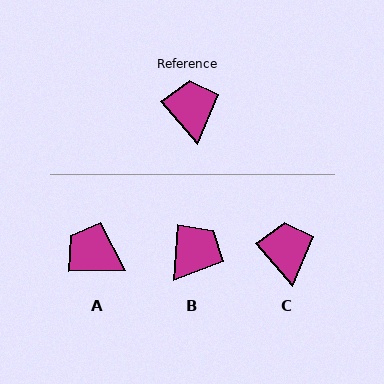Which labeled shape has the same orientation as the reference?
C.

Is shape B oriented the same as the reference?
No, it is off by about 46 degrees.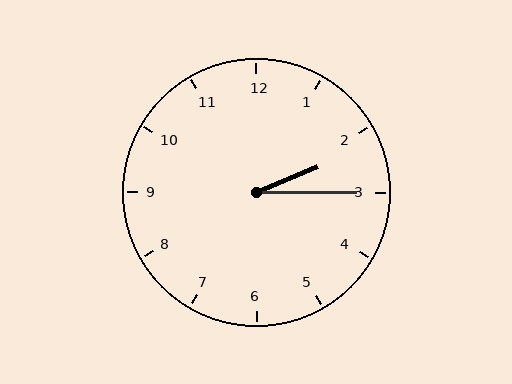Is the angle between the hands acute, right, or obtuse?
It is acute.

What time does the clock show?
2:15.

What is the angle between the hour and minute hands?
Approximately 22 degrees.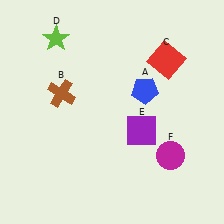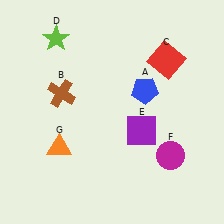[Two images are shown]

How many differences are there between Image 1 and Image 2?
There is 1 difference between the two images.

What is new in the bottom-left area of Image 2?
An orange triangle (G) was added in the bottom-left area of Image 2.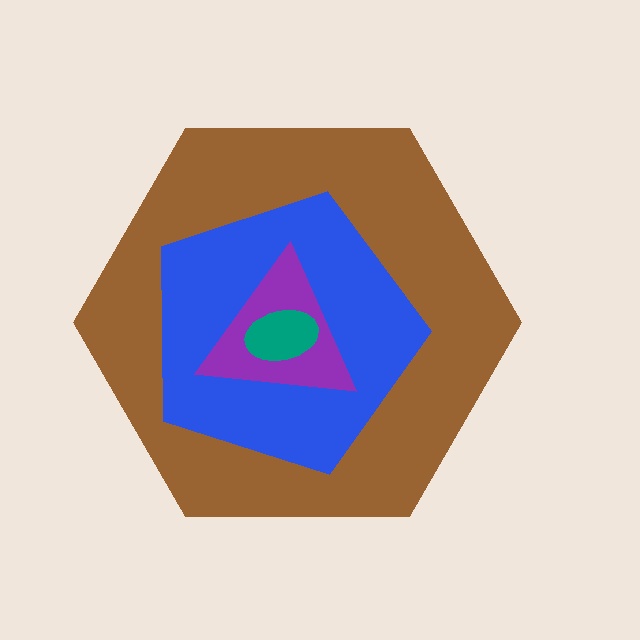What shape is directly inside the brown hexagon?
The blue pentagon.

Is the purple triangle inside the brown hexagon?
Yes.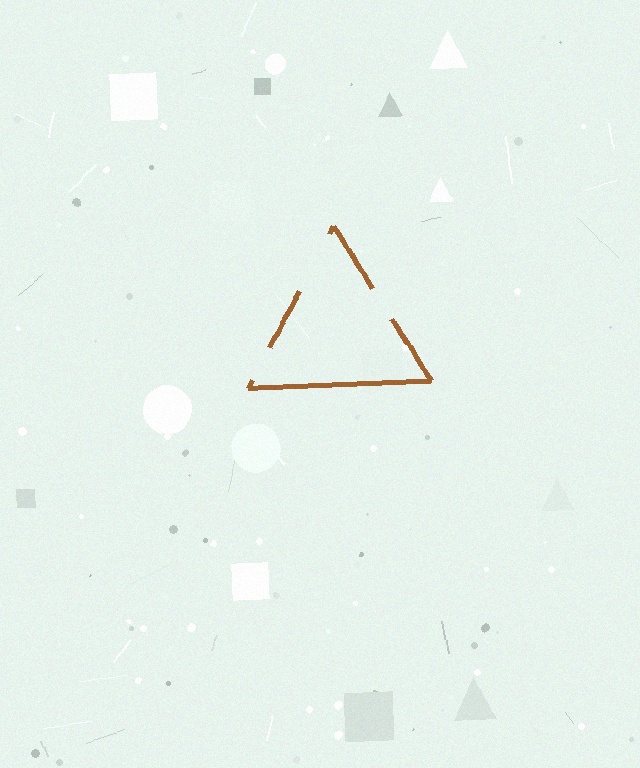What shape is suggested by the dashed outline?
The dashed outline suggests a triangle.